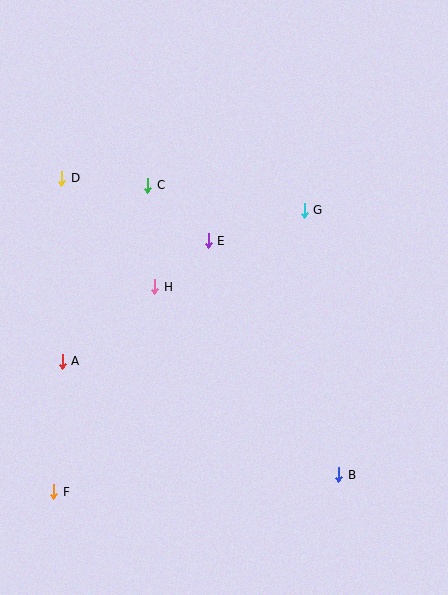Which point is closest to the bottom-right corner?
Point B is closest to the bottom-right corner.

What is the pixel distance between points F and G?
The distance between F and G is 377 pixels.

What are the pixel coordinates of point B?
Point B is at (339, 475).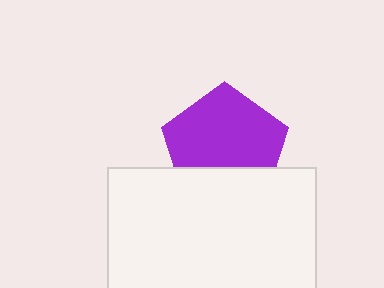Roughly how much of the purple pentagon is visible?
Most of it is visible (roughly 70%).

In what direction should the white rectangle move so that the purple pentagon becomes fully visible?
The white rectangle should move down. That is the shortest direction to clear the overlap and leave the purple pentagon fully visible.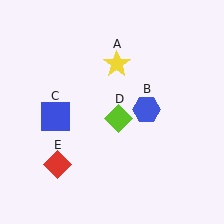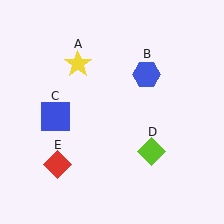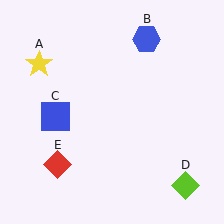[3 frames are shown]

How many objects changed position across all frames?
3 objects changed position: yellow star (object A), blue hexagon (object B), lime diamond (object D).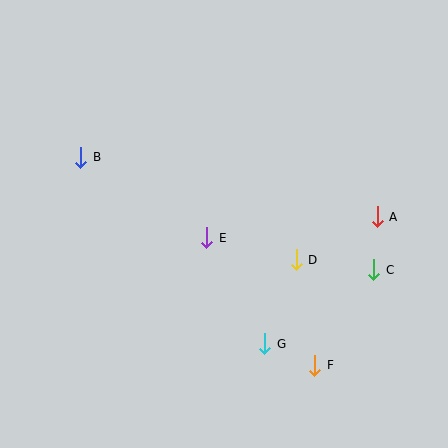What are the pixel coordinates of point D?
Point D is at (296, 260).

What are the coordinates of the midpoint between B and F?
The midpoint between B and F is at (198, 261).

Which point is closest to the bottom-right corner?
Point F is closest to the bottom-right corner.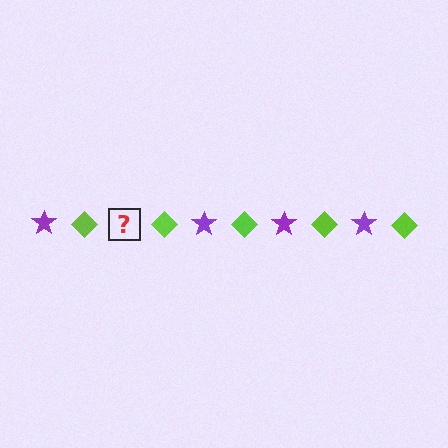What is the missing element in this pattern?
The missing element is a purple star.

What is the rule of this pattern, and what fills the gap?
The rule is that the pattern alternates between purple star and lime diamond. The gap should be filled with a purple star.